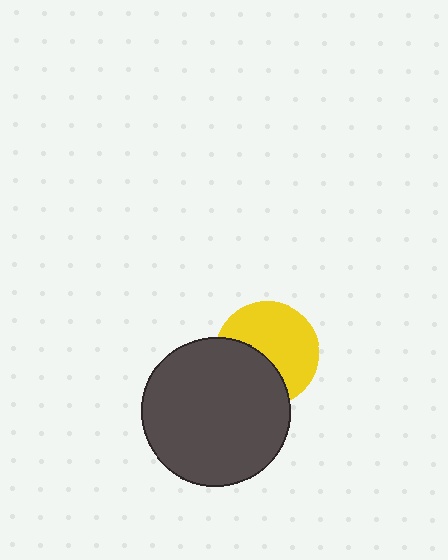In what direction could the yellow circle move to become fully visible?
The yellow circle could move toward the upper-right. That would shift it out from behind the dark gray circle entirely.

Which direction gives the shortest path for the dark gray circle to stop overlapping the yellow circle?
Moving toward the lower-left gives the shortest separation.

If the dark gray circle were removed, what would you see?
You would see the complete yellow circle.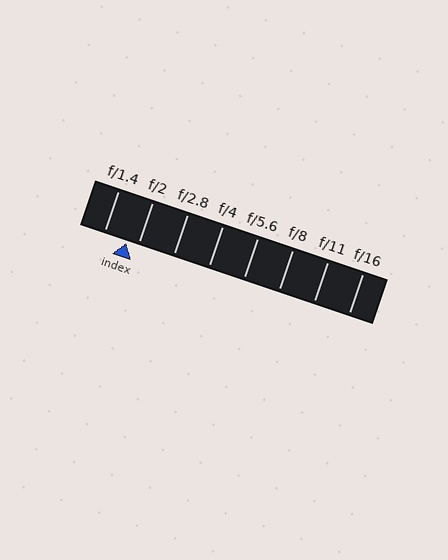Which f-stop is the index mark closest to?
The index mark is closest to f/2.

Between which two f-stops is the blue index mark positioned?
The index mark is between f/1.4 and f/2.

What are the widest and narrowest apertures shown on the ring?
The widest aperture shown is f/1.4 and the narrowest is f/16.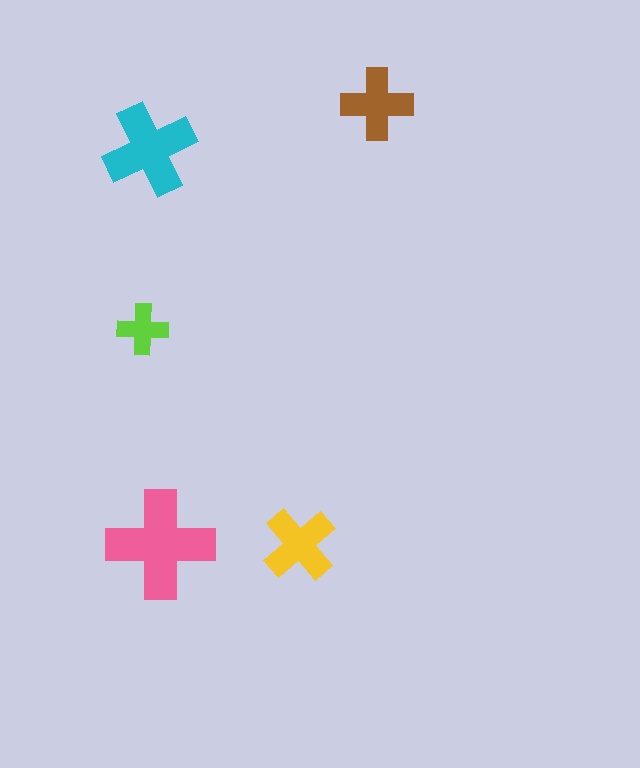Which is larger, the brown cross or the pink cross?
The pink one.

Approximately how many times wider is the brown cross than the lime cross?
About 1.5 times wider.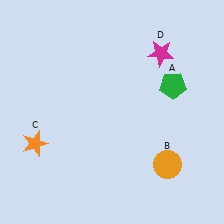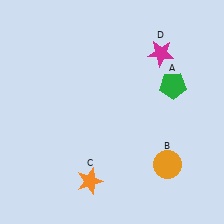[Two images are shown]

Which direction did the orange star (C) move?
The orange star (C) moved right.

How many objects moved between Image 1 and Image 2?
1 object moved between the two images.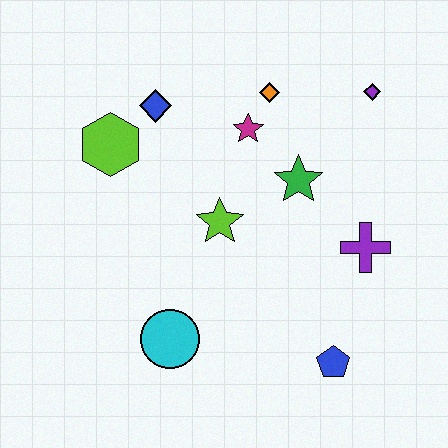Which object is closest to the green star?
The magenta star is closest to the green star.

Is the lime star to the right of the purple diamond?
No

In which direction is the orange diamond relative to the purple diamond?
The orange diamond is to the left of the purple diamond.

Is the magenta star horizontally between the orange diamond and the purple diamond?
No